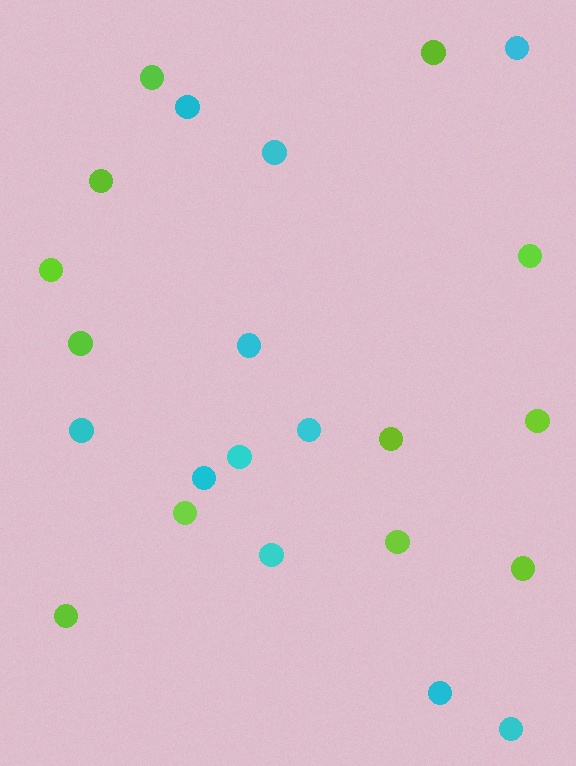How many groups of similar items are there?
There are 2 groups: one group of cyan circles (11) and one group of lime circles (12).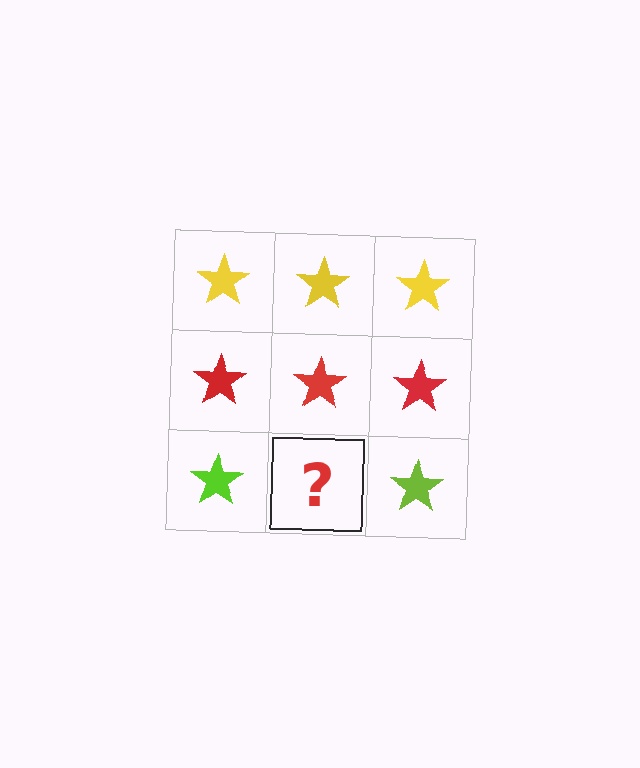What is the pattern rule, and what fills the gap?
The rule is that each row has a consistent color. The gap should be filled with a lime star.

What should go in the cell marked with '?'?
The missing cell should contain a lime star.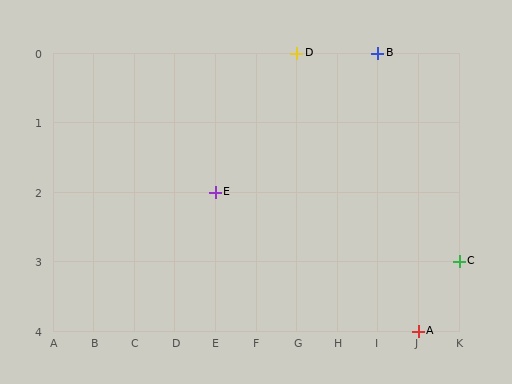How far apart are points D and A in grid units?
Points D and A are 3 columns and 4 rows apart (about 5.0 grid units diagonally).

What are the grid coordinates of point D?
Point D is at grid coordinates (G, 0).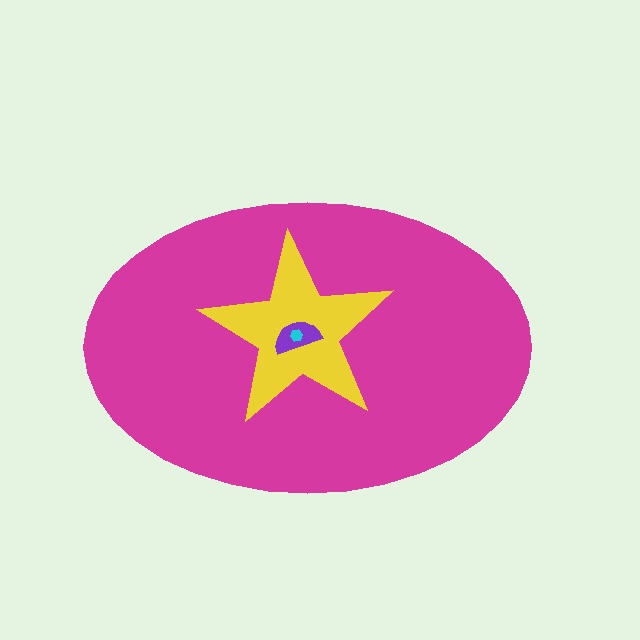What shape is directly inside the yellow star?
The purple semicircle.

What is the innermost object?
The cyan hexagon.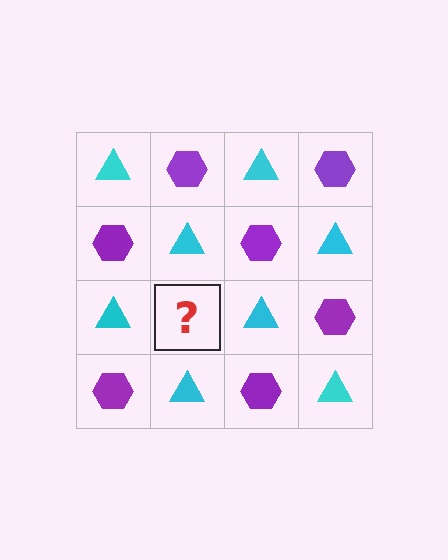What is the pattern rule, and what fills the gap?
The rule is that it alternates cyan triangle and purple hexagon in a checkerboard pattern. The gap should be filled with a purple hexagon.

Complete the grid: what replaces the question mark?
The question mark should be replaced with a purple hexagon.